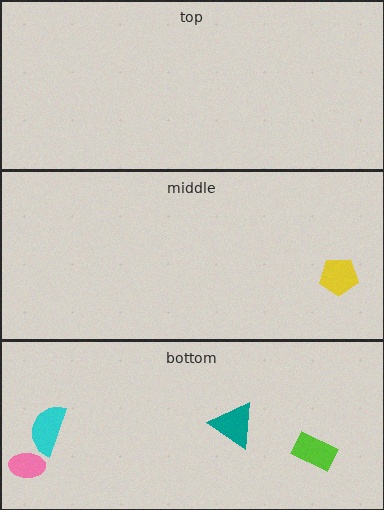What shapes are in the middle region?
The yellow pentagon.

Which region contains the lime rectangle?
The bottom region.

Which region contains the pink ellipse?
The bottom region.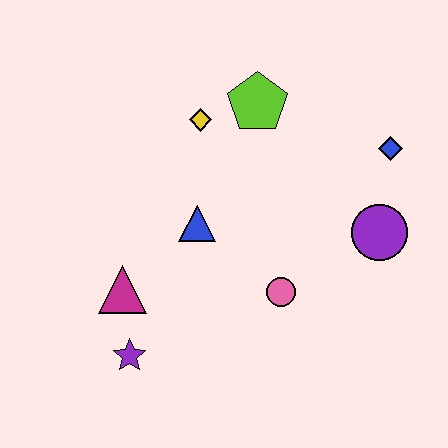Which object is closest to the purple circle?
The blue diamond is closest to the purple circle.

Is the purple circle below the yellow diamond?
Yes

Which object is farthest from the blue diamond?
The purple star is farthest from the blue diamond.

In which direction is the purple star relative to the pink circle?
The purple star is to the left of the pink circle.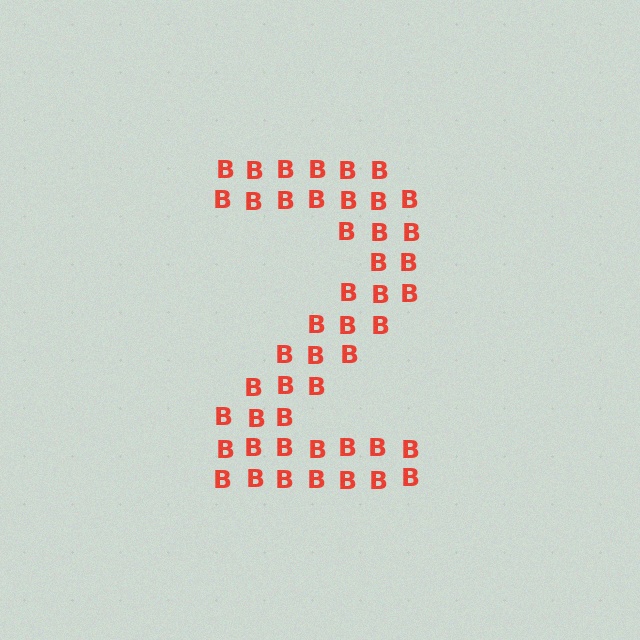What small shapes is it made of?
It is made of small letter B's.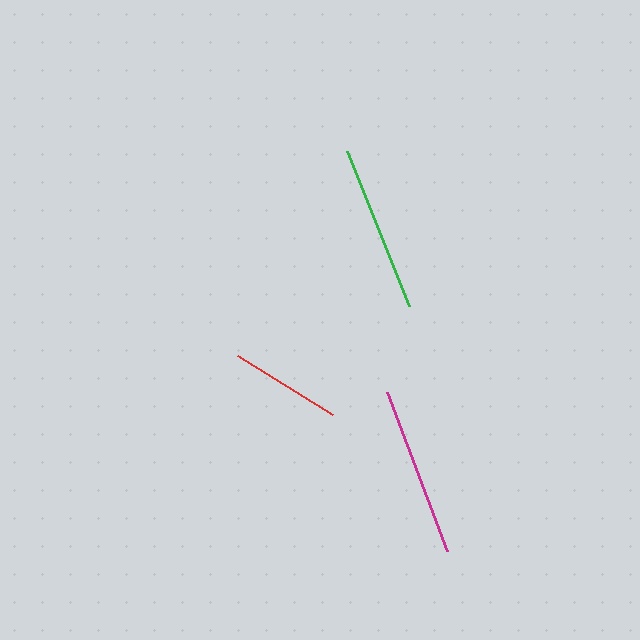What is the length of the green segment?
The green segment is approximately 166 pixels long.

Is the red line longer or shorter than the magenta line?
The magenta line is longer than the red line.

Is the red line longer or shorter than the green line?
The green line is longer than the red line.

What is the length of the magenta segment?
The magenta segment is approximately 171 pixels long.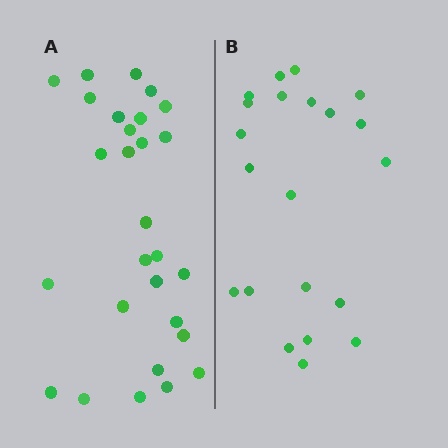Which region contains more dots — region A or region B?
Region A (the left region) has more dots.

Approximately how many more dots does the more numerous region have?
Region A has roughly 8 or so more dots than region B.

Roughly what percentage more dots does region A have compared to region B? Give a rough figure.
About 35% more.